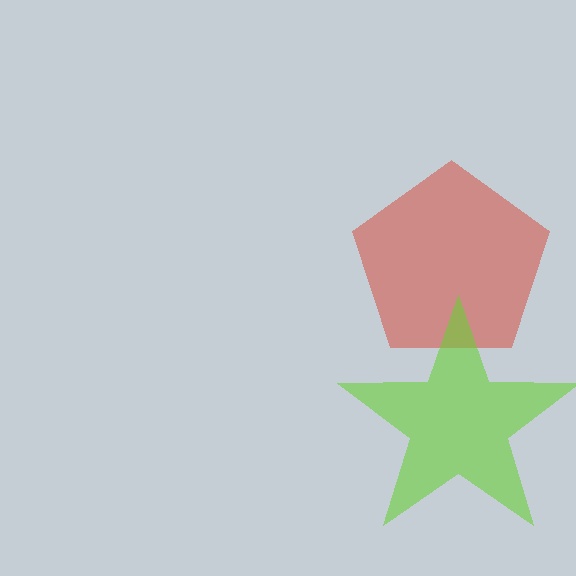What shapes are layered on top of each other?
The layered shapes are: a red pentagon, a lime star.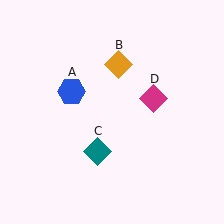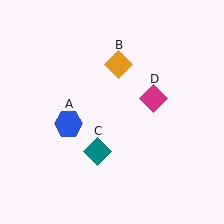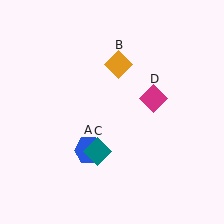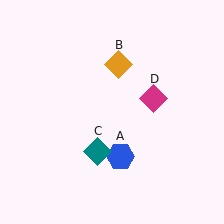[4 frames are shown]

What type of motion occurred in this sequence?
The blue hexagon (object A) rotated counterclockwise around the center of the scene.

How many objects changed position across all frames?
1 object changed position: blue hexagon (object A).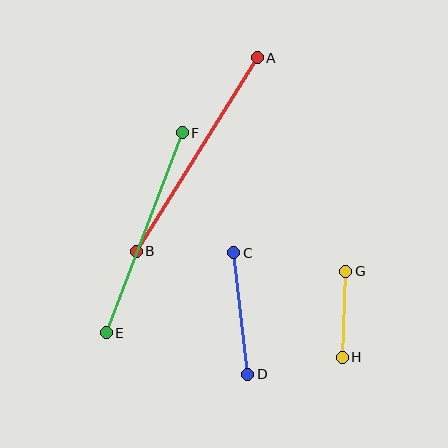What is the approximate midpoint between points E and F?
The midpoint is at approximately (144, 233) pixels.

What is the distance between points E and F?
The distance is approximately 214 pixels.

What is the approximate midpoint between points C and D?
The midpoint is at approximately (241, 313) pixels.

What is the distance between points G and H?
The distance is approximately 86 pixels.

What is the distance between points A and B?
The distance is approximately 228 pixels.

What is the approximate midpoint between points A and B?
The midpoint is at approximately (197, 154) pixels.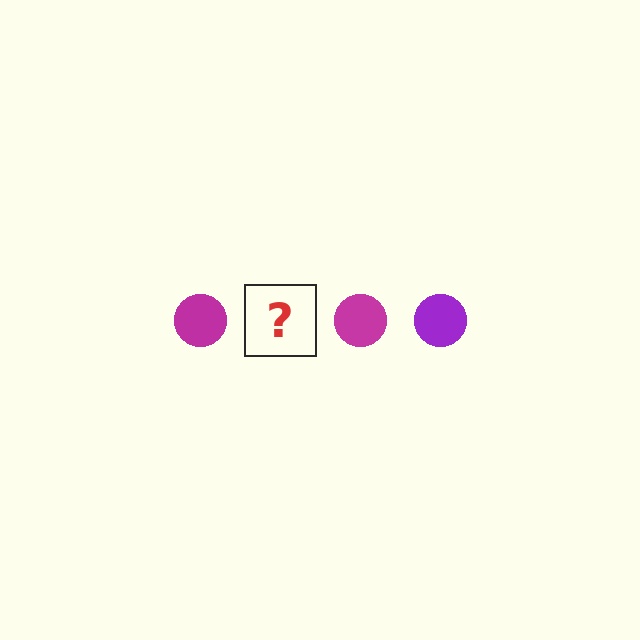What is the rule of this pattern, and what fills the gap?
The rule is that the pattern cycles through magenta, purple circles. The gap should be filled with a purple circle.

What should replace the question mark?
The question mark should be replaced with a purple circle.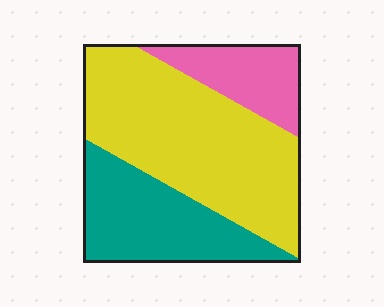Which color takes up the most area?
Yellow, at roughly 55%.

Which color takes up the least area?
Pink, at roughly 15%.